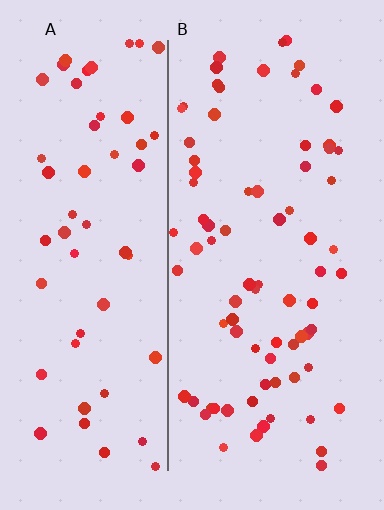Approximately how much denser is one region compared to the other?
Approximately 1.4× — region B over region A.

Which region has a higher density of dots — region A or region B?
B (the right).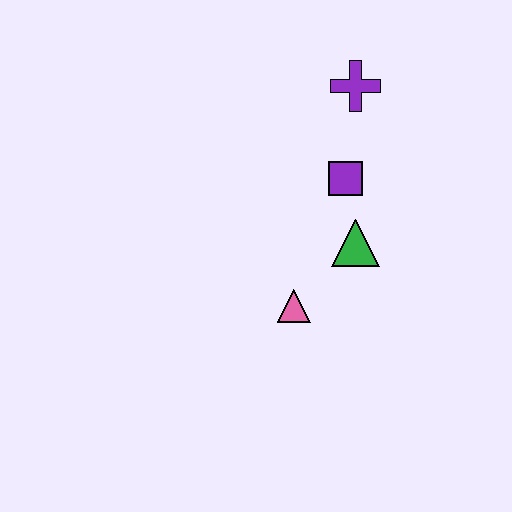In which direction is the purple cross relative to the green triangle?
The purple cross is above the green triangle.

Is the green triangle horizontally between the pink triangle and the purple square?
No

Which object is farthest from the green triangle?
The purple cross is farthest from the green triangle.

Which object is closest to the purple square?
The green triangle is closest to the purple square.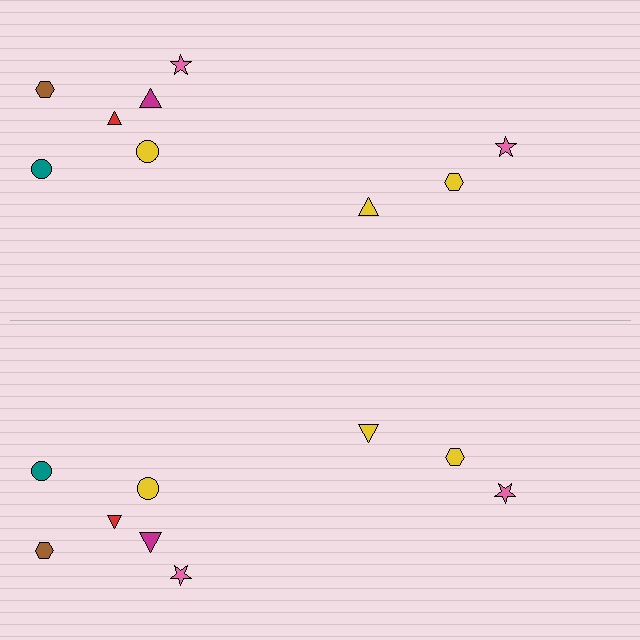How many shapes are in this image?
There are 18 shapes in this image.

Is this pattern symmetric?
Yes, this pattern has bilateral (reflection) symmetry.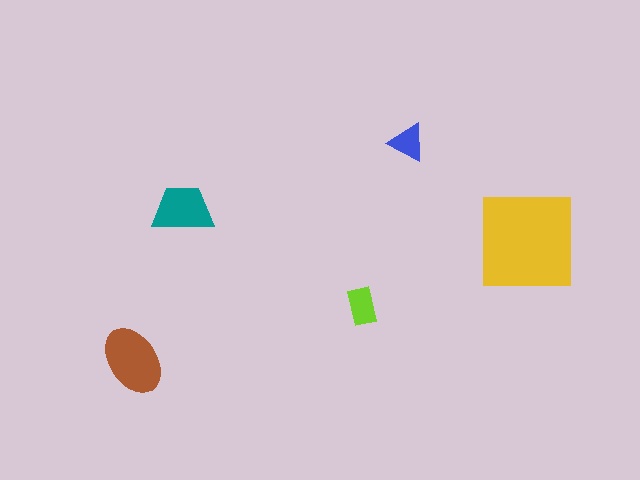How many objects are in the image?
There are 5 objects in the image.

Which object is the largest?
The yellow square.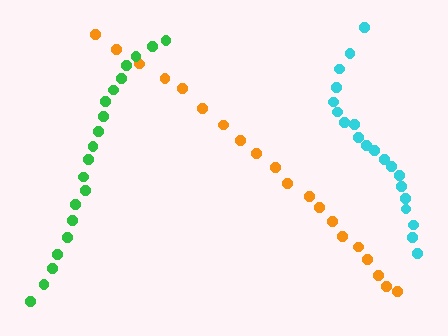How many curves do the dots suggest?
There are 3 distinct paths.